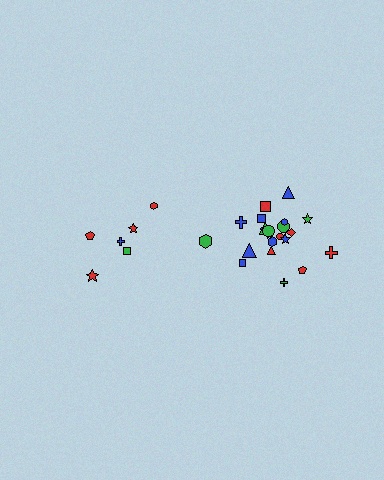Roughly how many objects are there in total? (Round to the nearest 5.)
Roughly 30 objects in total.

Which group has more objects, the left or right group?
The right group.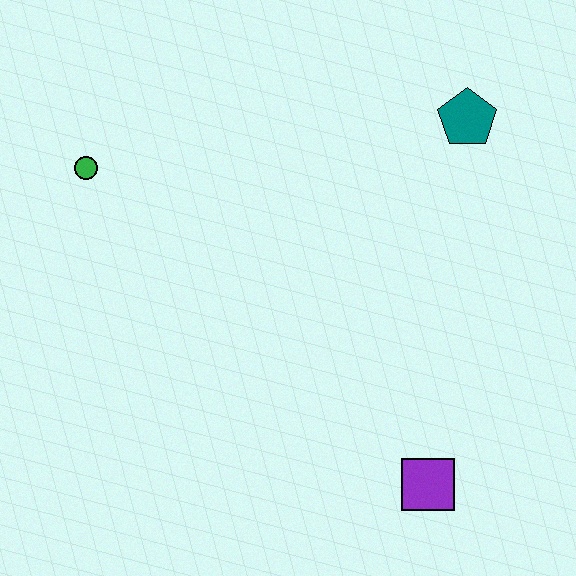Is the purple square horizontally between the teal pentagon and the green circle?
Yes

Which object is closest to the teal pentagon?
The purple square is closest to the teal pentagon.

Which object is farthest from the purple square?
The green circle is farthest from the purple square.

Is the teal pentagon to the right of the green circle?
Yes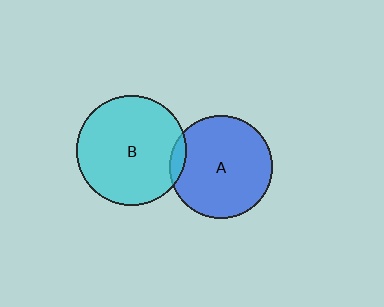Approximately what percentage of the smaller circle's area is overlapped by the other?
Approximately 5%.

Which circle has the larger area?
Circle B (cyan).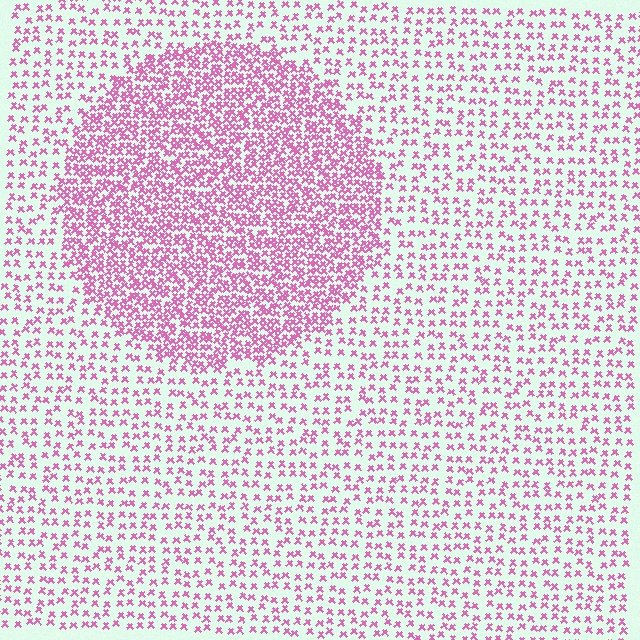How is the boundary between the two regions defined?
The boundary is defined by a change in element density (approximately 2.3x ratio). All elements are the same color, size, and shape.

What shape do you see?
I see a circle.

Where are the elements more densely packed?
The elements are more densely packed inside the circle boundary.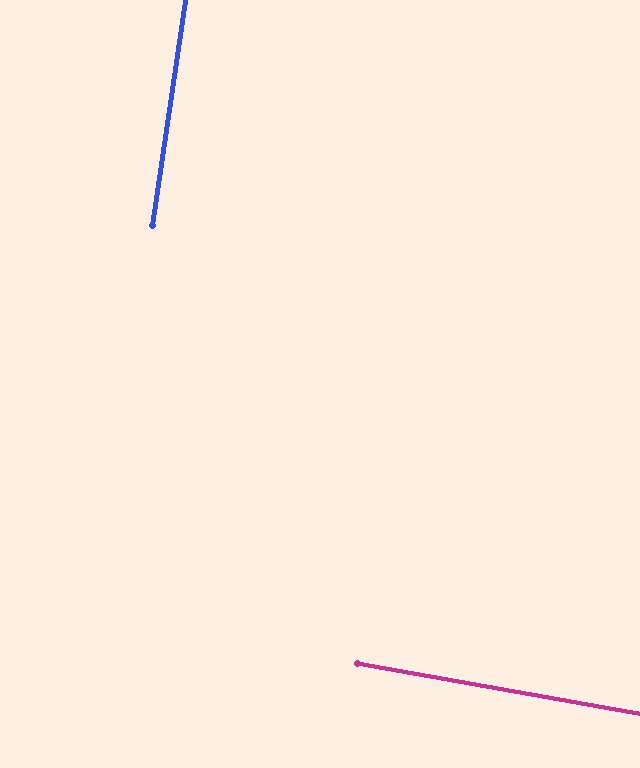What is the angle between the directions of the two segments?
Approximately 88 degrees.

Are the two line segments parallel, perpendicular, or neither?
Perpendicular — they meet at approximately 88°.